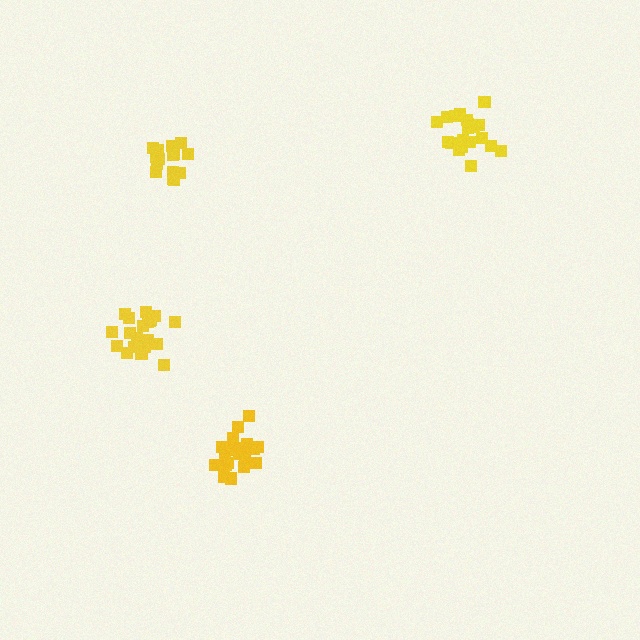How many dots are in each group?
Group 1: 15 dots, Group 2: 21 dots, Group 3: 21 dots, Group 4: 20 dots (77 total).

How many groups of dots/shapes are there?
There are 4 groups.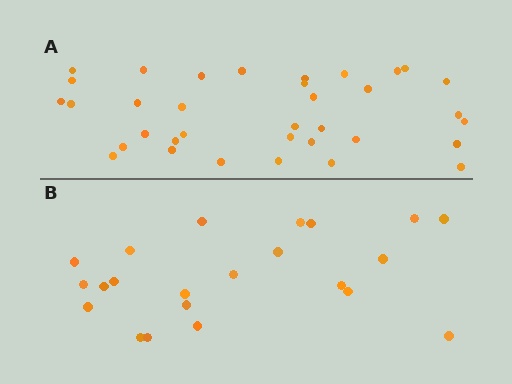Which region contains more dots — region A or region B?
Region A (the top region) has more dots.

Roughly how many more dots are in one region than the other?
Region A has approximately 15 more dots than region B.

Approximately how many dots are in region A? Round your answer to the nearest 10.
About 40 dots. (The exact count is 35, which rounds to 40.)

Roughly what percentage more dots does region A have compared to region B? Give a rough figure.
About 60% more.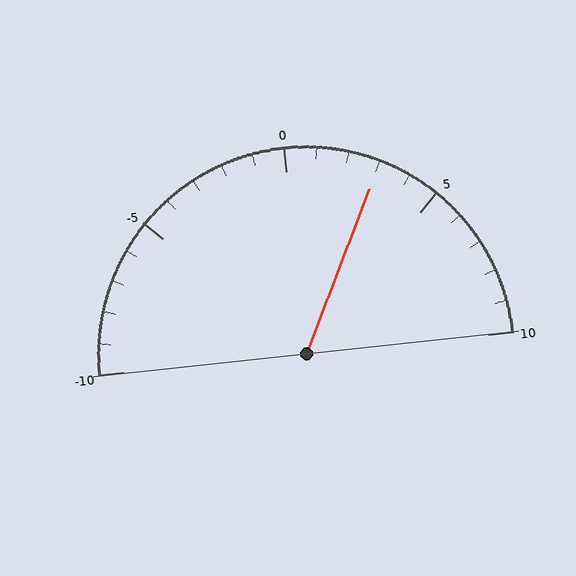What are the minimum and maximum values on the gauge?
The gauge ranges from -10 to 10.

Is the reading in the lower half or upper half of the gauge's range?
The reading is in the upper half of the range (-10 to 10).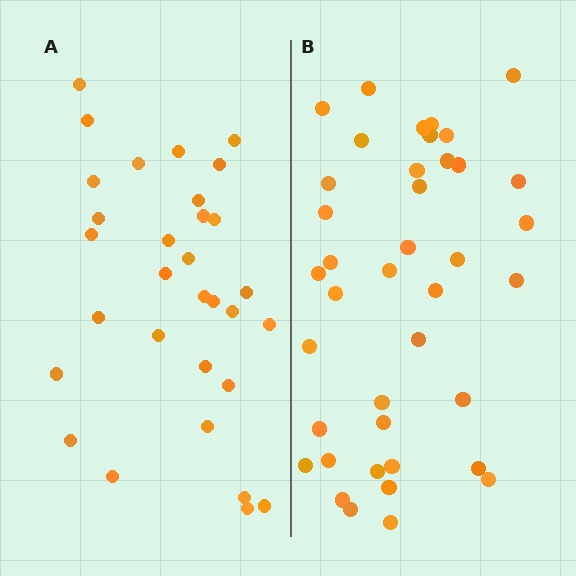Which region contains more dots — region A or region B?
Region B (the right region) has more dots.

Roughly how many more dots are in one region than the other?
Region B has roughly 8 or so more dots than region A.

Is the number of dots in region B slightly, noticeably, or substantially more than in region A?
Region B has noticeably more, but not dramatically so. The ratio is roughly 1.3 to 1.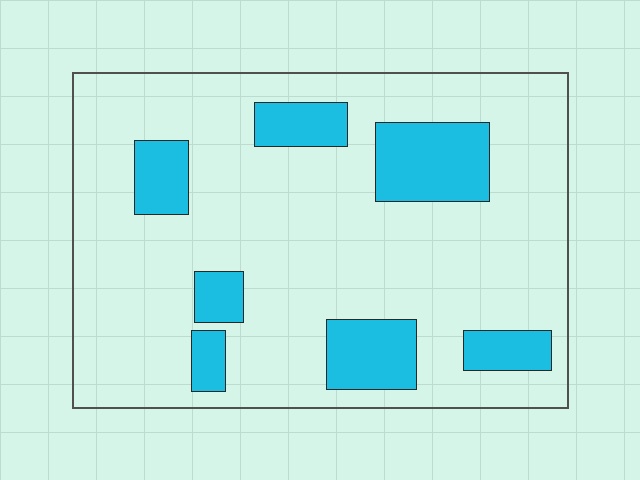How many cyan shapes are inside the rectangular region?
7.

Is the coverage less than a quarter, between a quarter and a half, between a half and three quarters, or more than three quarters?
Less than a quarter.